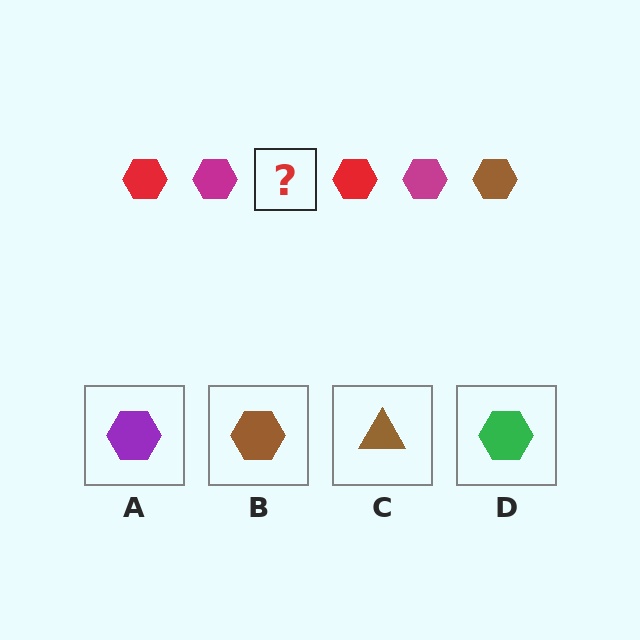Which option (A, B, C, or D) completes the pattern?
B.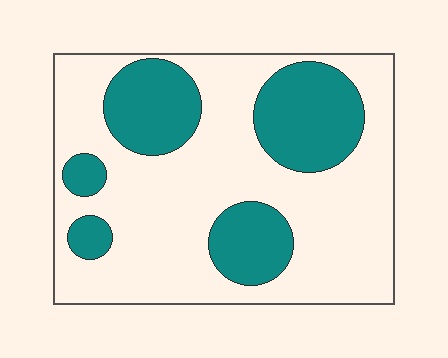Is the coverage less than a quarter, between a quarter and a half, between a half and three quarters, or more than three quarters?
Between a quarter and a half.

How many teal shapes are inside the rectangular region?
5.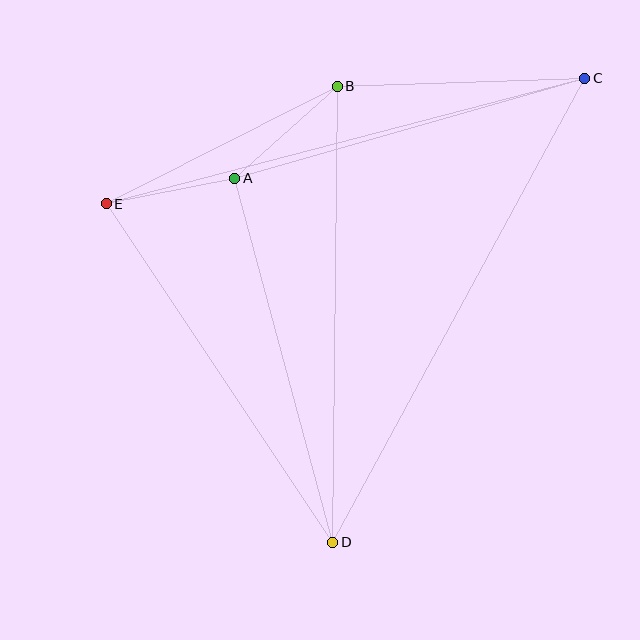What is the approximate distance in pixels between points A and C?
The distance between A and C is approximately 364 pixels.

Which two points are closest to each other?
Points A and E are closest to each other.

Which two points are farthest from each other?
Points C and D are farthest from each other.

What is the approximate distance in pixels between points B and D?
The distance between B and D is approximately 456 pixels.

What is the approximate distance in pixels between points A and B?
The distance between A and B is approximately 138 pixels.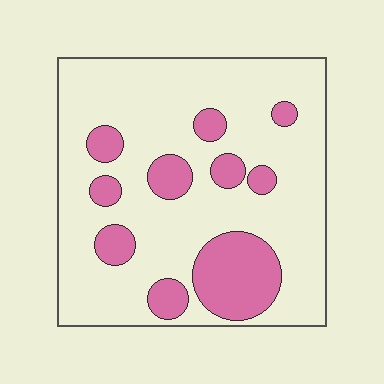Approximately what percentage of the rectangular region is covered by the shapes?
Approximately 20%.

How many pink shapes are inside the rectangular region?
10.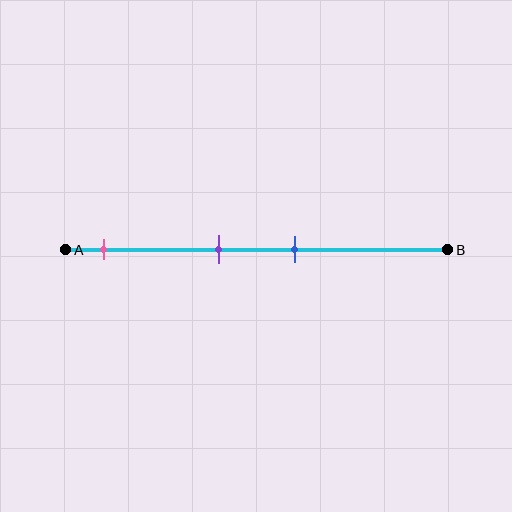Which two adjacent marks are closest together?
The purple and blue marks are the closest adjacent pair.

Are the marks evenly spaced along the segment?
No, the marks are not evenly spaced.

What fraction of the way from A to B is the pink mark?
The pink mark is approximately 10% (0.1) of the way from A to B.